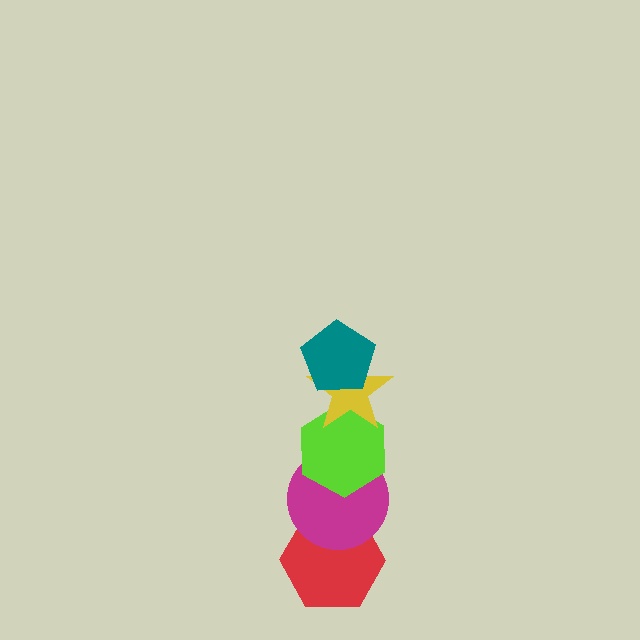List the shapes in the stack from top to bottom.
From top to bottom: the teal pentagon, the yellow star, the lime hexagon, the magenta circle, the red hexagon.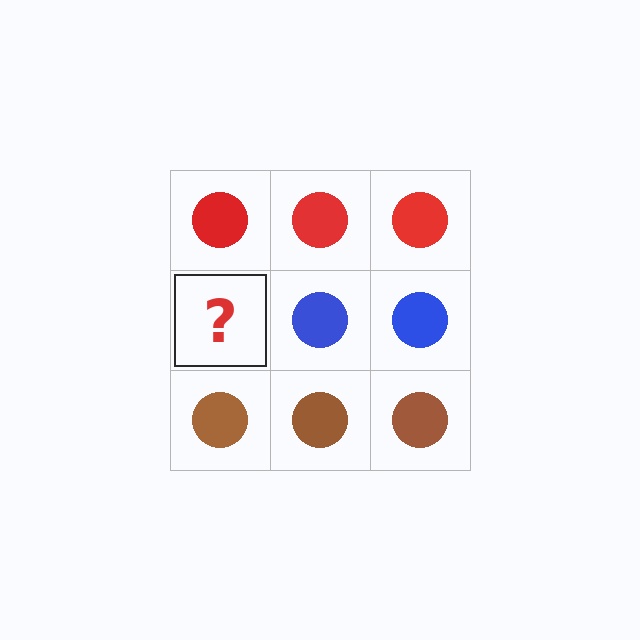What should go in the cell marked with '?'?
The missing cell should contain a blue circle.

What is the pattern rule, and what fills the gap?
The rule is that each row has a consistent color. The gap should be filled with a blue circle.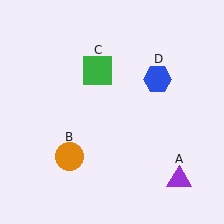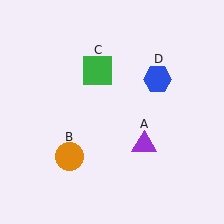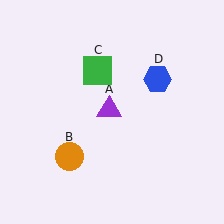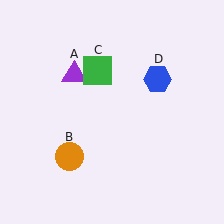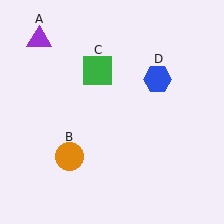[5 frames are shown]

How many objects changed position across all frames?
1 object changed position: purple triangle (object A).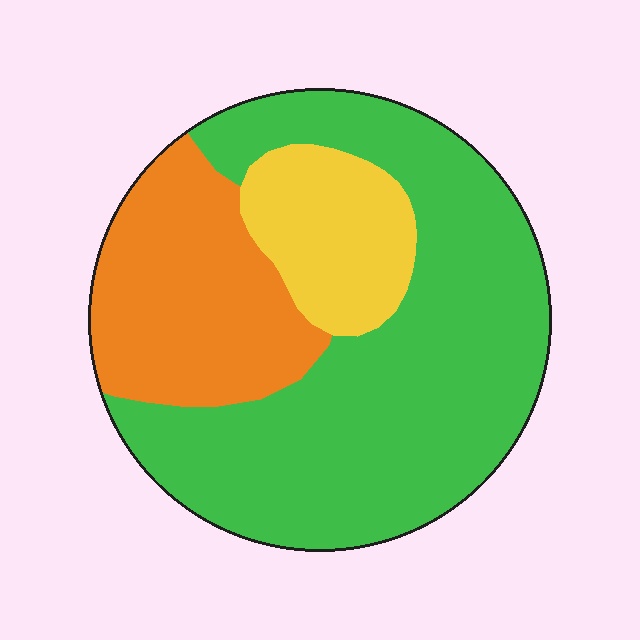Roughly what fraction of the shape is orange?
Orange takes up about one quarter (1/4) of the shape.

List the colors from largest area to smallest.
From largest to smallest: green, orange, yellow.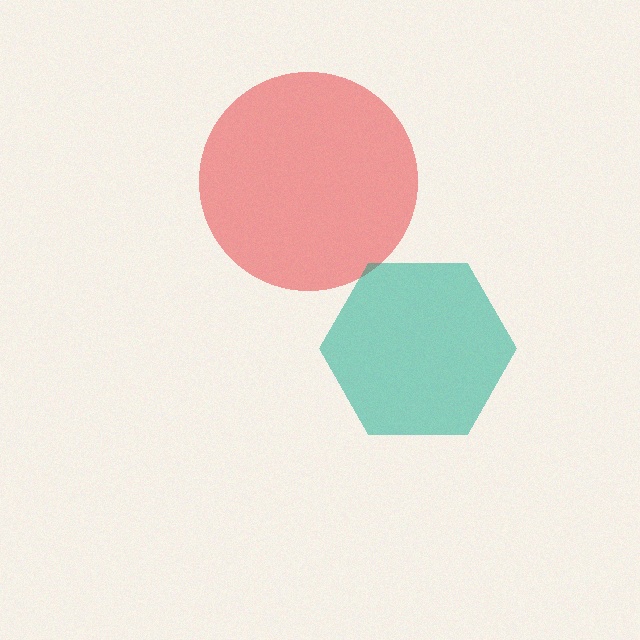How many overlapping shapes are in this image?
There are 2 overlapping shapes in the image.